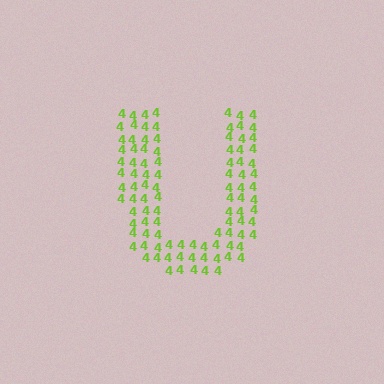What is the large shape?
The large shape is the letter U.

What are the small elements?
The small elements are digit 4's.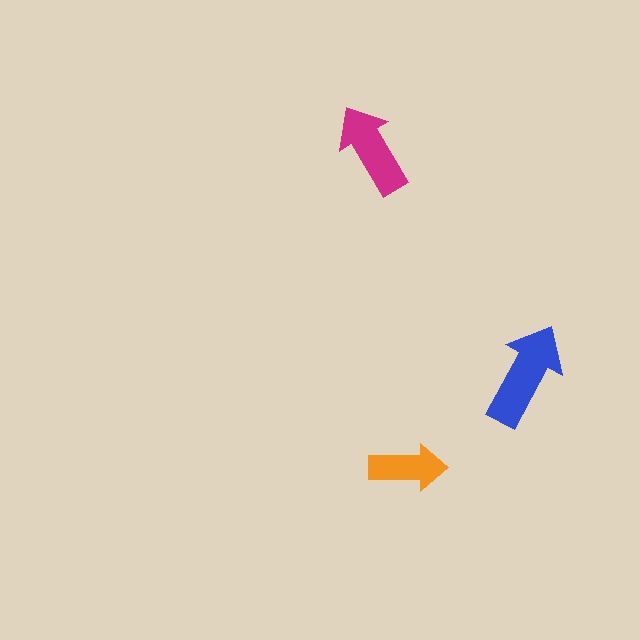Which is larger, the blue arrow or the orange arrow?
The blue one.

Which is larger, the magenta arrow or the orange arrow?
The magenta one.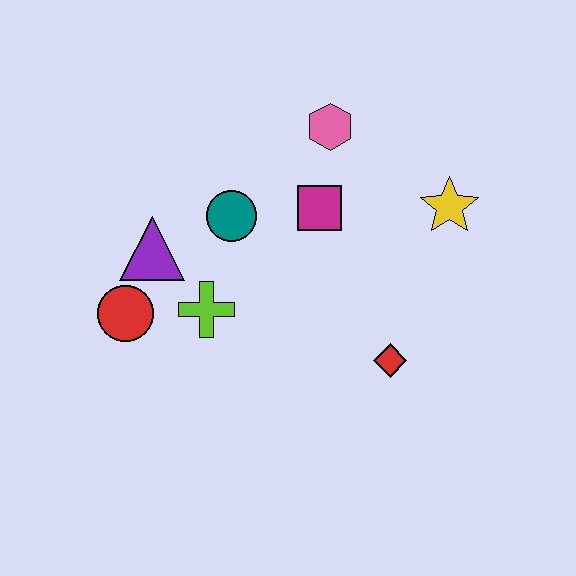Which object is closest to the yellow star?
The magenta square is closest to the yellow star.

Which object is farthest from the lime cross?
The yellow star is farthest from the lime cross.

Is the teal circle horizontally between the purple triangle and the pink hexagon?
Yes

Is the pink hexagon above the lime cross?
Yes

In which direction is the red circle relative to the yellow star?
The red circle is to the left of the yellow star.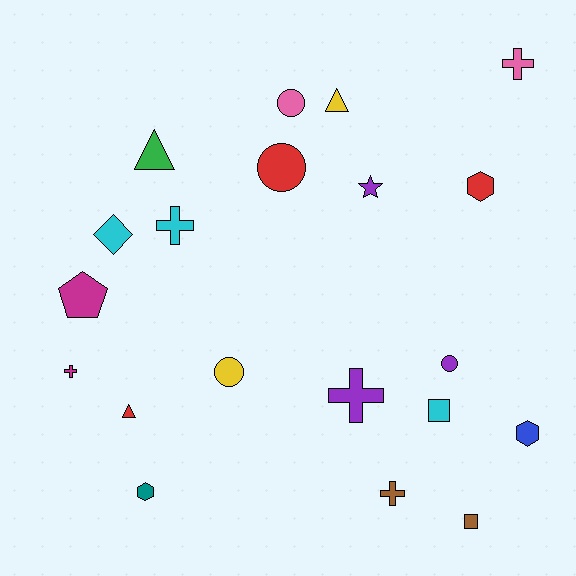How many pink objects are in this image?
There are 2 pink objects.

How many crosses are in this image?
There are 5 crosses.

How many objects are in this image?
There are 20 objects.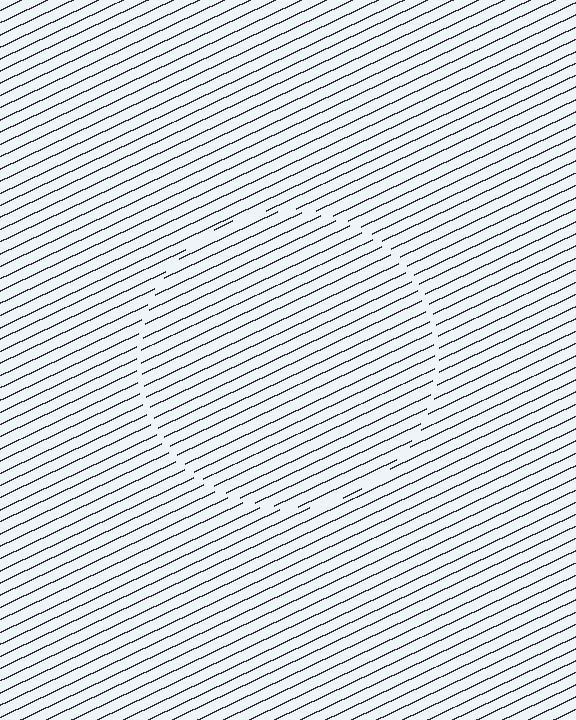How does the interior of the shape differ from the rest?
The interior of the shape contains the same grating, shifted by half a period — the contour is defined by the phase discontinuity where line-ends from the inner and outer gratings abut.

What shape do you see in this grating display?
An illusory circle. The interior of the shape contains the same grating, shifted by half a period — the contour is defined by the phase discontinuity where line-ends from the inner and outer gratings abut.